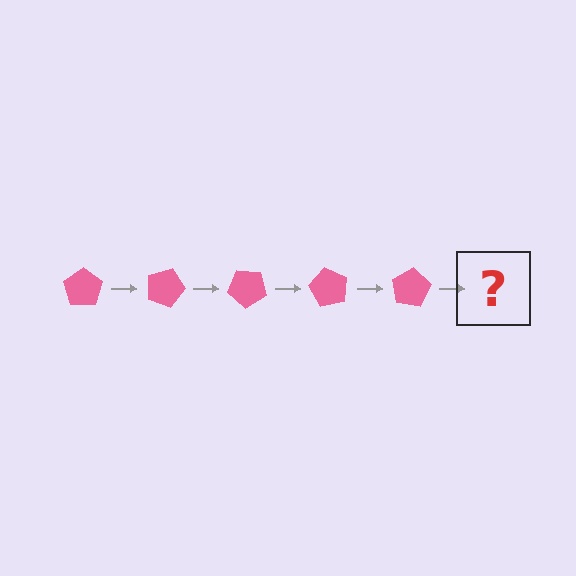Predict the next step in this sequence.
The next step is a pink pentagon rotated 100 degrees.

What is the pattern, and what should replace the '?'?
The pattern is that the pentagon rotates 20 degrees each step. The '?' should be a pink pentagon rotated 100 degrees.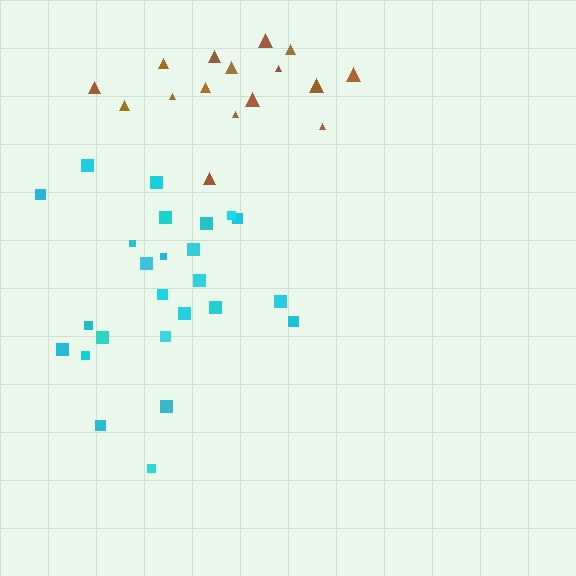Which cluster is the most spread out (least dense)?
Brown.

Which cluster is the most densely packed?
Cyan.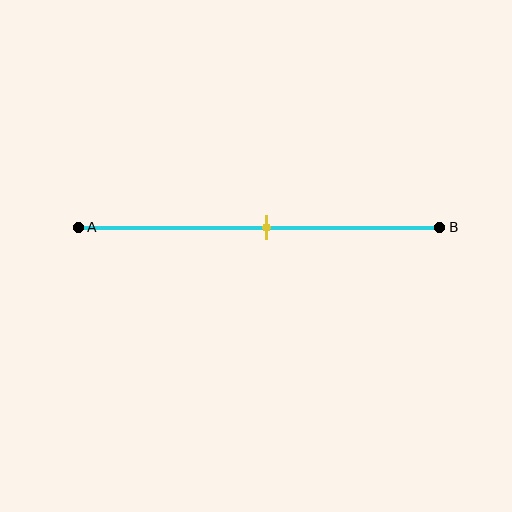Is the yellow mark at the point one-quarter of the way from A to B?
No, the mark is at about 50% from A, not at the 25% one-quarter point.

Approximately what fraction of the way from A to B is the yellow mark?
The yellow mark is approximately 50% of the way from A to B.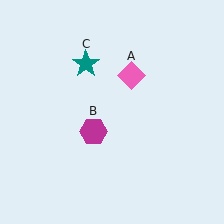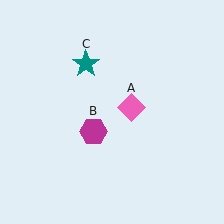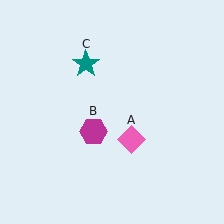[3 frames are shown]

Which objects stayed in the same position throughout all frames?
Magenta hexagon (object B) and teal star (object C) remained stationary.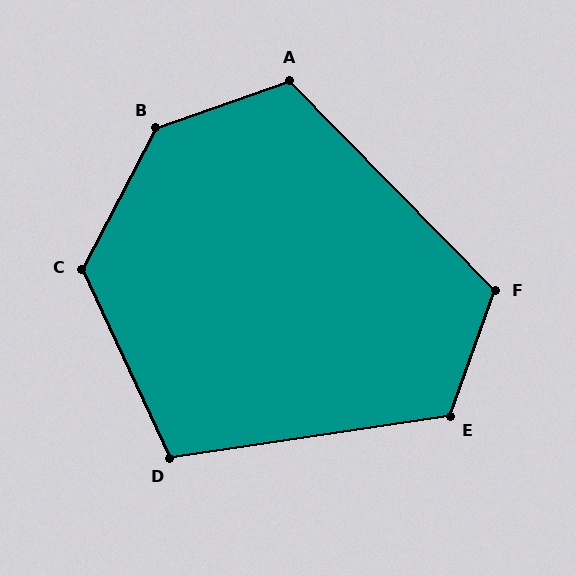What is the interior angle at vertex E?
Approximately 118 degrees (obtuse).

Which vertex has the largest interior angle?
B, at approximately 137 degrees.